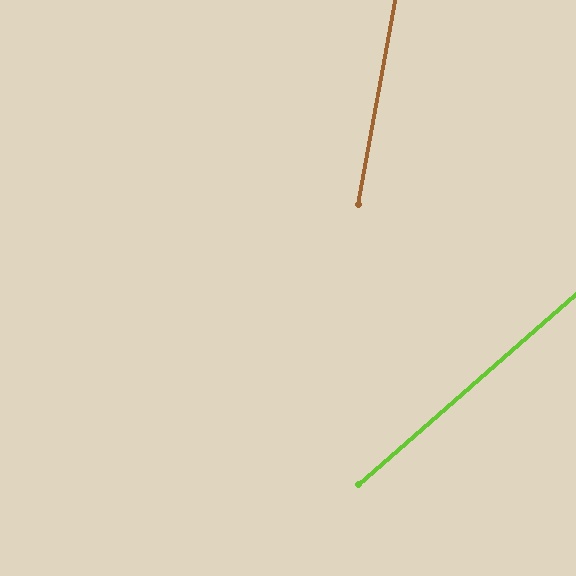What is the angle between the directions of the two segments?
Approximately 38 degrees.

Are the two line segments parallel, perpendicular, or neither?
Neither parallel nor perpendicular — they differ by about 38°.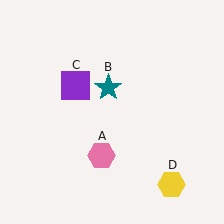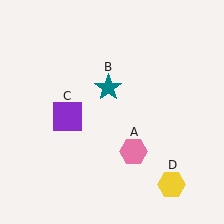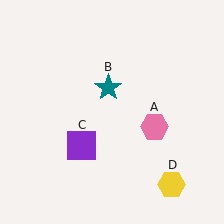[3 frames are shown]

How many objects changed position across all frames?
2 objects changed position: pink hexagon (object A), purple square (object C).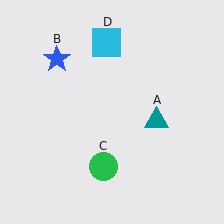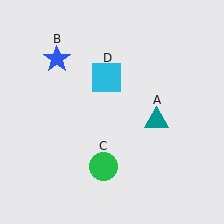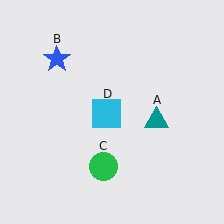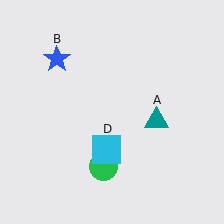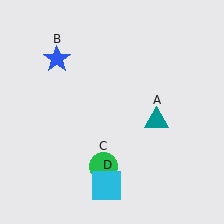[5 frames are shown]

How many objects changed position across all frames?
1 object changed position: cyan square (object D).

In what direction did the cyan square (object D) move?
The cyan square (object D) moved down.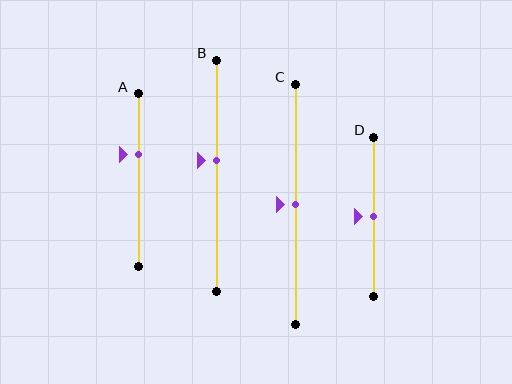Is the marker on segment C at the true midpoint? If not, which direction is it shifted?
Yes, the marker on segment C is at the true midpoint.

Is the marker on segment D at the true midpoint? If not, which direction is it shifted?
Yes, the marker on segment D is at the true midpoint.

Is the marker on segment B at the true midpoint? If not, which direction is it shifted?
No, the marker on segment B is shifted upward by about 7% of the segment length.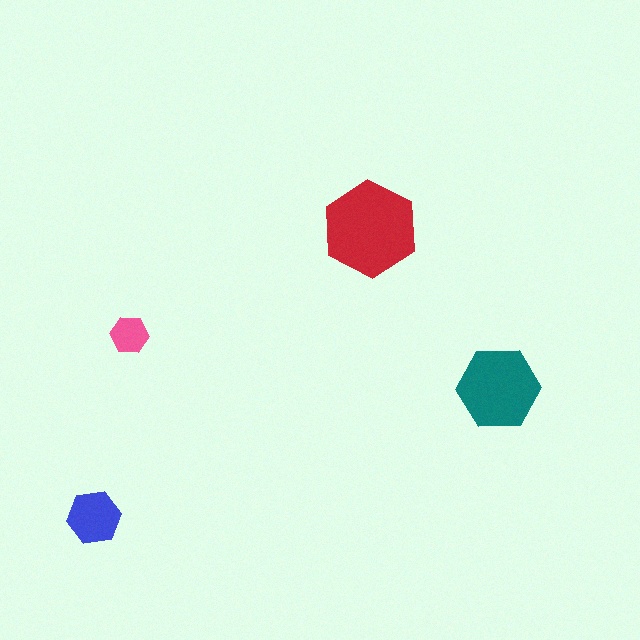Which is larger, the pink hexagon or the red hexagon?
The red one.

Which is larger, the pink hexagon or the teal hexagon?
The teal one.